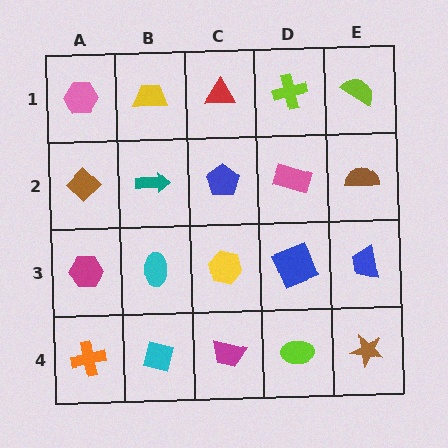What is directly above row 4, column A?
A magenta hexagon.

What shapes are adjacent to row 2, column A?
A pink hexagon (row 1, column A), a magenta hexagon (row 3, column A), a teal arrow (row 2, column B).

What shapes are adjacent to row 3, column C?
A blue pentagon (row 2, column C), a magenta trapezoid (row 4, column C), a cyan ellipse (row 3, column B), a blue square (row 3, column D).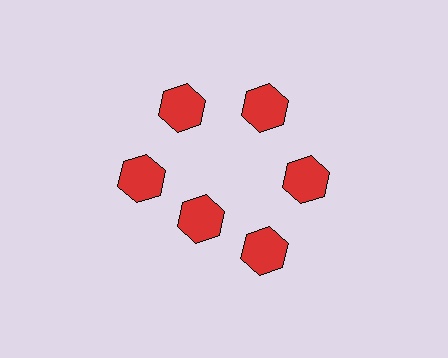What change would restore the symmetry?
The symmetry would be restored by moving it outward, back onto the ring so that all 6 hexagons sit at equal angles and equal distance from the center.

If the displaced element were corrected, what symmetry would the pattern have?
It would have 6-fold rotational symmetry — the pattern would map onto itself every 60 degrees.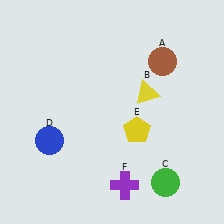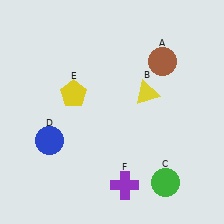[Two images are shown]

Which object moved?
The yellow pentagon (E) moved left.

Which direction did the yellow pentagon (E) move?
The yellow pentagon (E) moved left.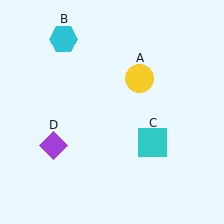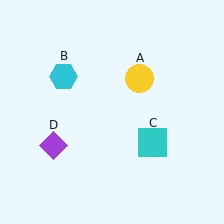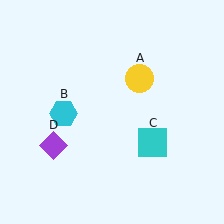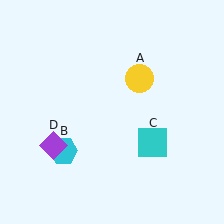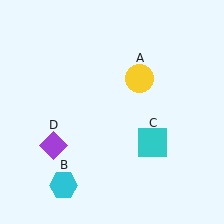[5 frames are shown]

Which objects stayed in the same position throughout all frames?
Yellow circle (object A) and cyan square (object C) and purple diamond (object D) remained stationary.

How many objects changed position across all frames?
1 object changed position: cyan hexagon (object B).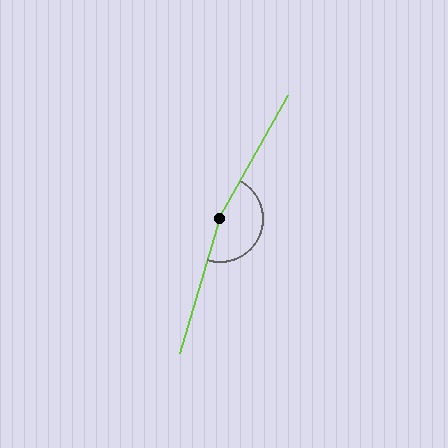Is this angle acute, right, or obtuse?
It is obtuse.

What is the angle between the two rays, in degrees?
Approximately 168 degrees.